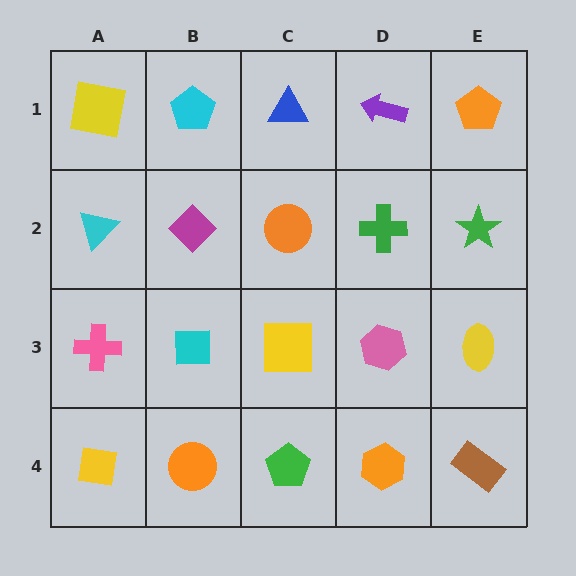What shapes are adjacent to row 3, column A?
A cyan triangle (row 2, column A), a yellow square (row 4, column A), a cyan square (row 3, column B).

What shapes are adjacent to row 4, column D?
A pink hexagon (row 3, column D), a green pentagon (row 4, column C), a brown rectangle (row 4, column E).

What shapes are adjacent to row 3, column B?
A magenta diamond (row 2, column B), an orange circle (row 4, column B), a pink cross (row 3, column A), a yellow square (row 3, column C).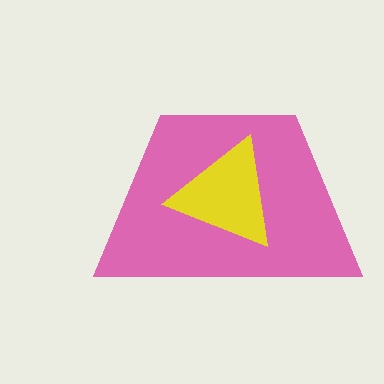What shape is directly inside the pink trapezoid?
The yellow triangle.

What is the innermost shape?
The yellow triangle.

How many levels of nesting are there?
2.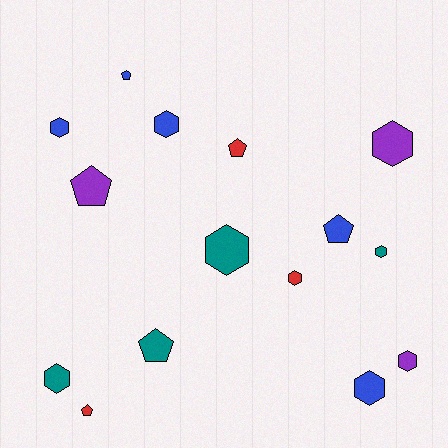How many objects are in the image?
There are 15 objects.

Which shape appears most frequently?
Hexagon, with 9 objects.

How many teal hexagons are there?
There are 3 teal hexagons.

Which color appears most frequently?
Blue, with 5 objects.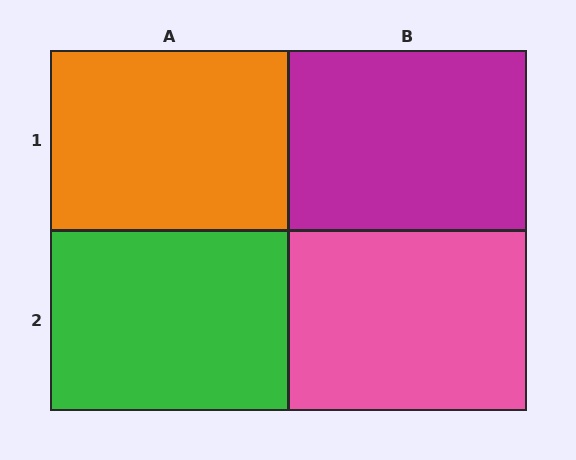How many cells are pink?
1 cell is pink.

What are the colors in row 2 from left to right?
Green, pink.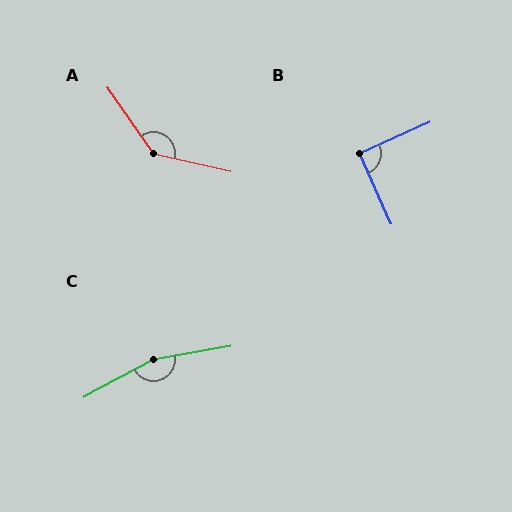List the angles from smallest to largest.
B (90°), A (137°), C (162°).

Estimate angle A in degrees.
Approximately 137 degrees.